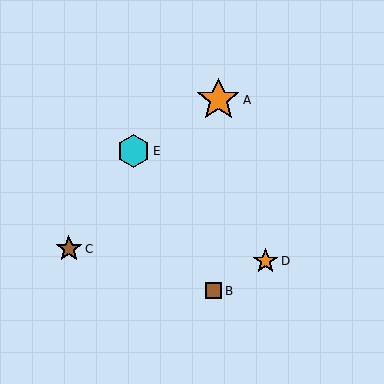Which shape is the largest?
The orange star (labeled A) is the largest.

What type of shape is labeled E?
Shape E is a cyan hexagon.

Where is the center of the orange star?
The center of the orange star is at (266, 261).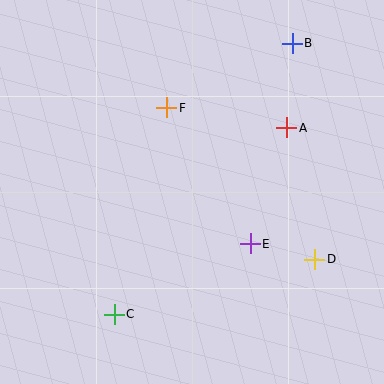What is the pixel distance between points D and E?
The distance between D and E is 66 pixels.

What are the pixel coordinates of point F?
Point F is at (167, 108).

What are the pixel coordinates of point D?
Point D is at (315, 259).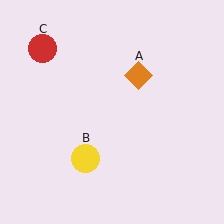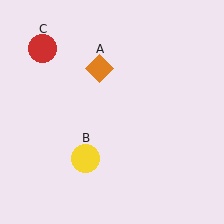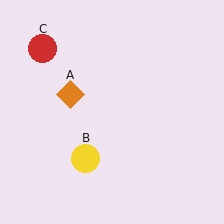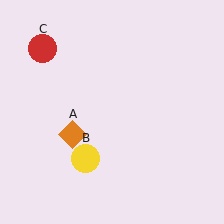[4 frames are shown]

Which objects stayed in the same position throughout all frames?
Yellow circle (object B) and red circle (object C) remained stationary.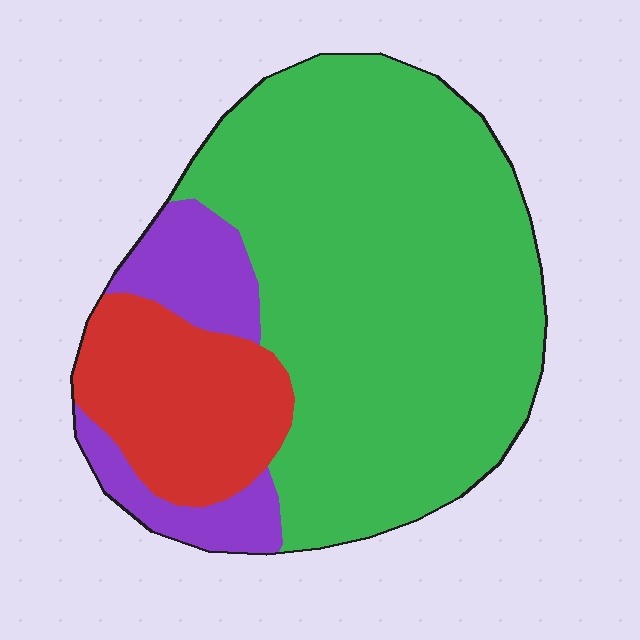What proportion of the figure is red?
Red covers 18% of the figure.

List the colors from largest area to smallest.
From largest to smallest: green, red, purple.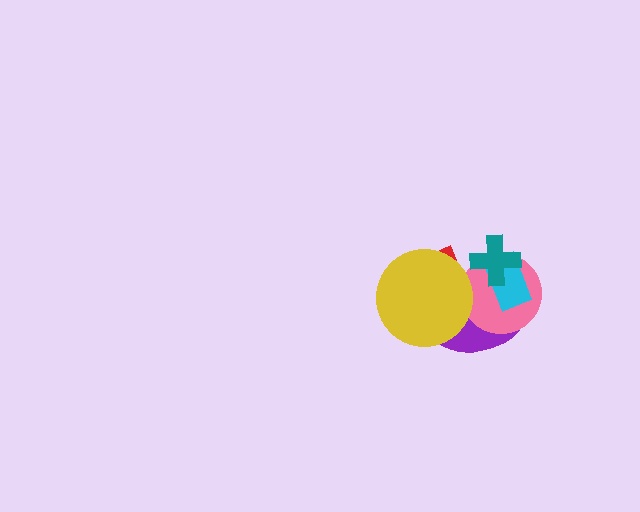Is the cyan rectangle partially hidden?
Yes, it is partially covered by another shape.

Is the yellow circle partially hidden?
No, no other shape covers it.